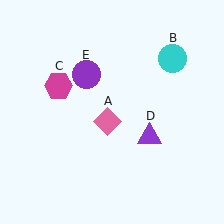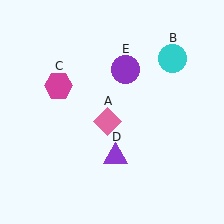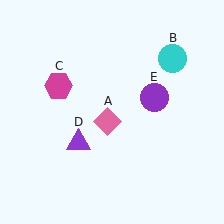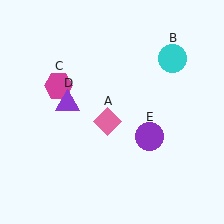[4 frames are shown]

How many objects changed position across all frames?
2 objects changed position: purple triangle (object D), purple circle (object E).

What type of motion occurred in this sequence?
The purple triangle (object D), purple circle (object E) rotated clockwise around the center of the scene.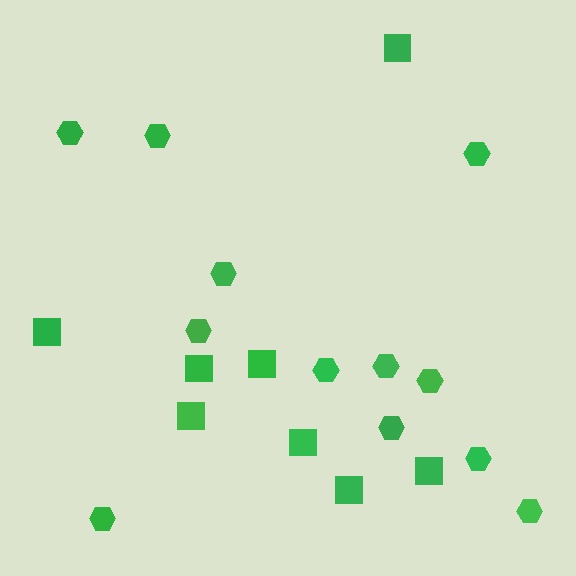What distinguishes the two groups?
There are 2 groups: one group of hexagons (12) and one group of squares (8).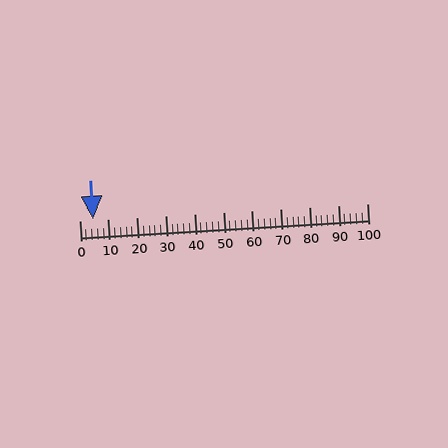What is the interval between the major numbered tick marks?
The major tick marks are spaced 10 units apart.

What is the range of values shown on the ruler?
The ruler shows values from 0 to 100.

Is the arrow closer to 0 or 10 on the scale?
The arrow is closer to 0.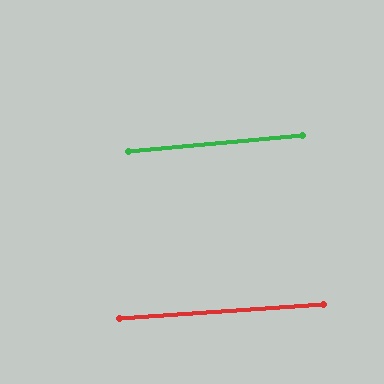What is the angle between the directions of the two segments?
Approximately 2 degrees.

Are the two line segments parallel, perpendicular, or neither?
Parallel — their directions differ by only 1.6°.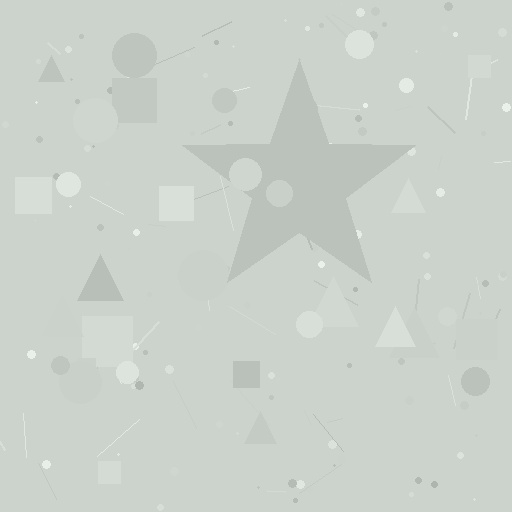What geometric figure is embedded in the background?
A star is embedded in the background.